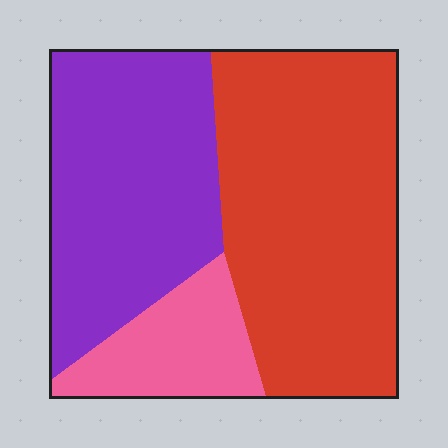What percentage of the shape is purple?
Purple covers 37% of the shape.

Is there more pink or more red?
Red.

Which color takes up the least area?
Pink, at roughly 15%.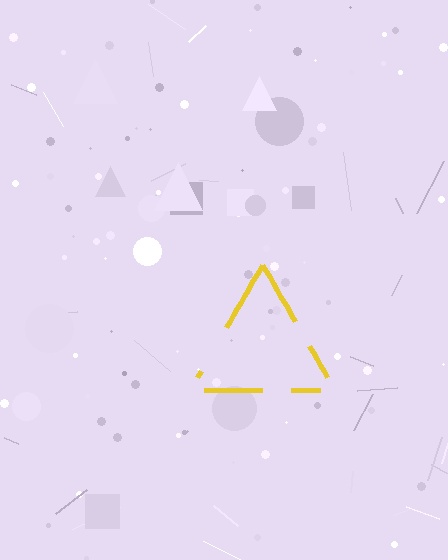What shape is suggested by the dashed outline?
The dashed outline suggests a triangle.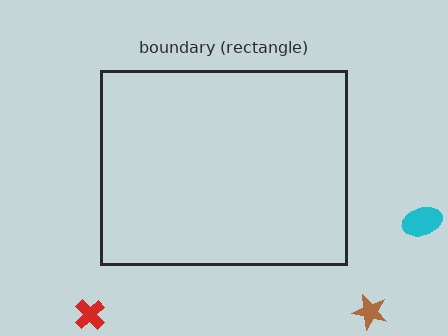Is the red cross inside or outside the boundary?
Outside.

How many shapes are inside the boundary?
0 inside, 3 outside.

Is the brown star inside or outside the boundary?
Outside.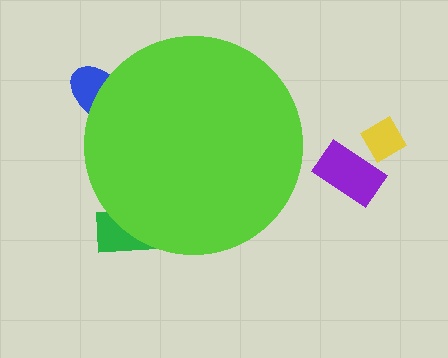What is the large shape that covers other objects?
A lime circle.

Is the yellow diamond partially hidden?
No, the yellow diamond is fully visible.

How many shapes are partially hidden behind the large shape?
2 shapes are partially hidden.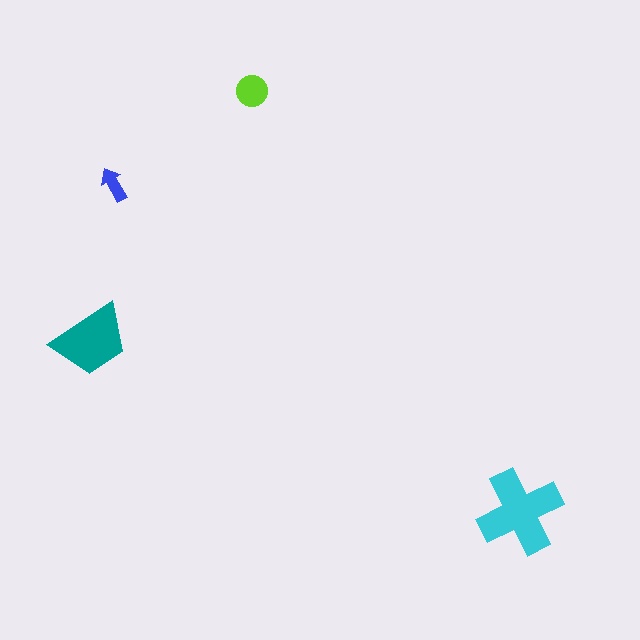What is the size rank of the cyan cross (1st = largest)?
1st.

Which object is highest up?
The lime circle is topmost.